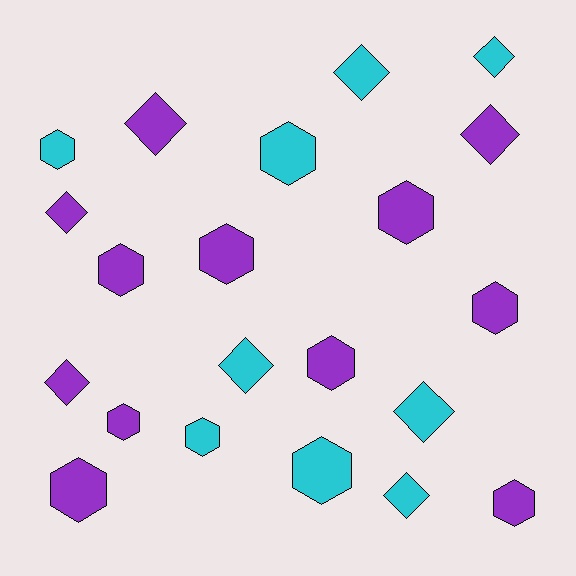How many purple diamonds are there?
There are 4 purple diamonds.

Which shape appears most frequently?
Hexagon, with 12 objects.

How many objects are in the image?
There are 21 objects.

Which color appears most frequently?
Purple, with 12 objects.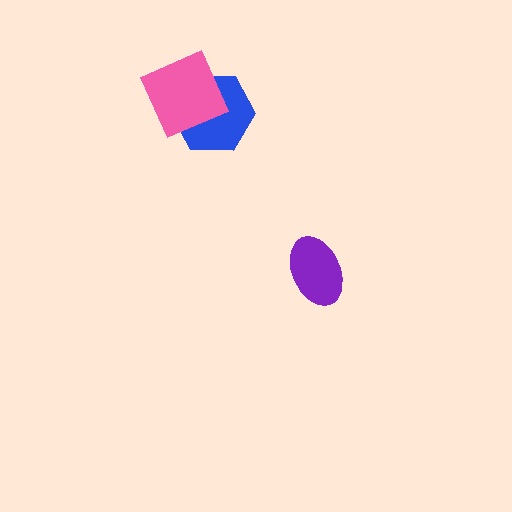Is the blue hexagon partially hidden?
Yes, it is partially covered by another shape.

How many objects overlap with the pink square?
1 object overlaps with the pink square.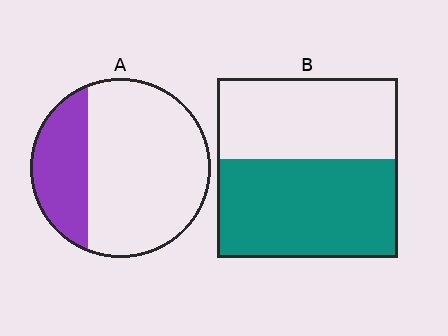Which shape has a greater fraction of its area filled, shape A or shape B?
Shape B.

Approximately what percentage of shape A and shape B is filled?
A is approximately 30% and B is approximately 55%.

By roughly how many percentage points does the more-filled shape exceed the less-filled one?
By roughly 25 percentage points (B over A).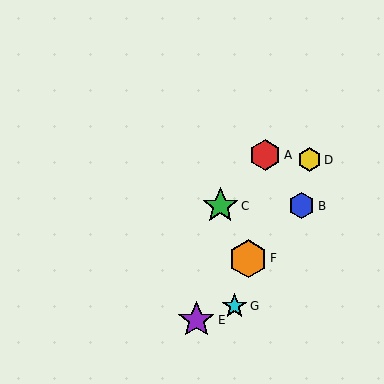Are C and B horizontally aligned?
Yes, both are at y≈206.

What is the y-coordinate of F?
Object F is at y≈259.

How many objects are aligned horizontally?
2 objects (B, C) are aligned horizontally.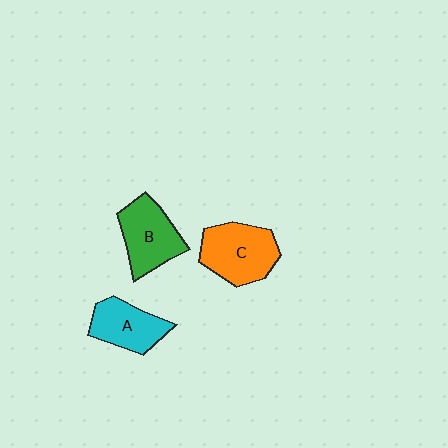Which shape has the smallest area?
Shape A (cyan).